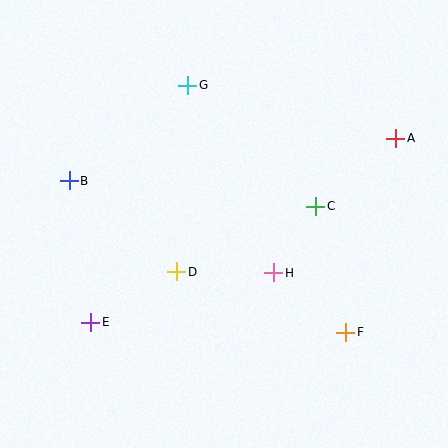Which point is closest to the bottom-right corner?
Point F is closest to the bottom-right corner.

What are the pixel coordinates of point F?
Point F is at (346, 332).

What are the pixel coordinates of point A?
Point A is at (396, 138).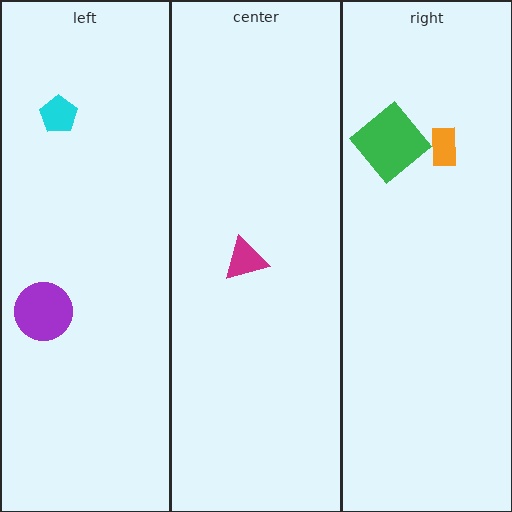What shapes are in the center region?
The magenta triangle.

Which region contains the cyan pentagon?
The left region.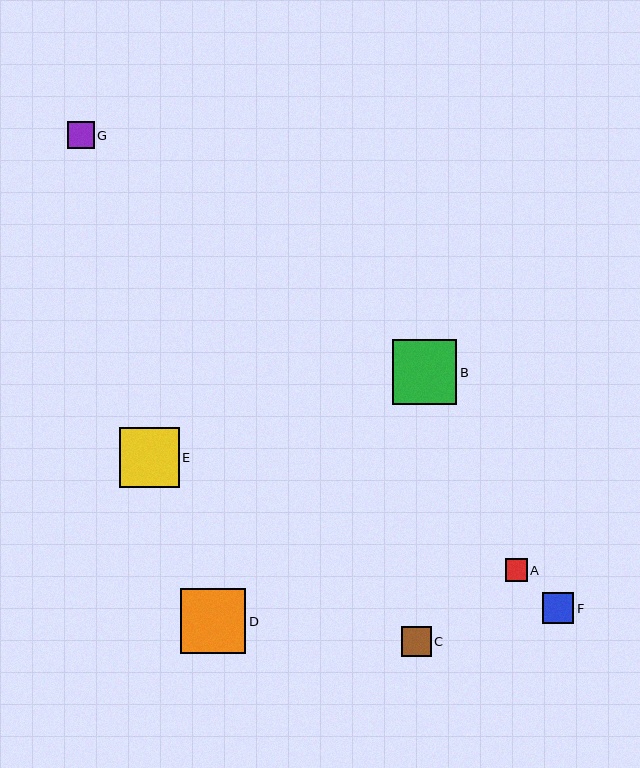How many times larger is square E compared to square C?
Square E is approximately 2.0 times the size of square C.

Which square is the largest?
Square D is the largest with a size of approximately 65 pixels.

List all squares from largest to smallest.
From largest to smallest: D, B, E, F, C, G, A.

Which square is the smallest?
Square A is the smallest with a size of approximately 22 pixels.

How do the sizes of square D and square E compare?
Square D and square E are approximately the same size.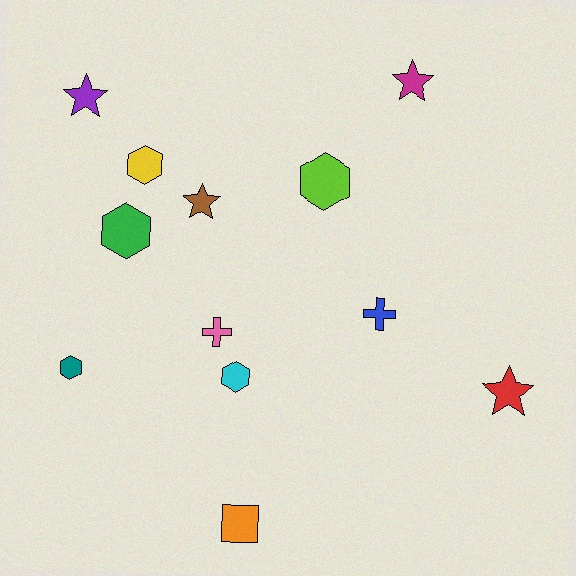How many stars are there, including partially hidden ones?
There are 4 stars.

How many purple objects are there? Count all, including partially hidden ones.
There is 1 purple object.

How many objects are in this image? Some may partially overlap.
There are 12 objects.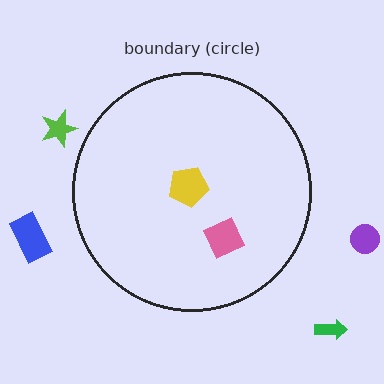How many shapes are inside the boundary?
2 inside, 4 outside.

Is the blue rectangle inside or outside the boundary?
Outside.